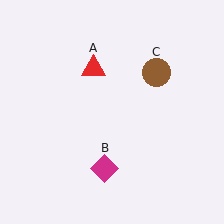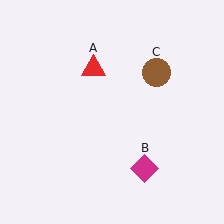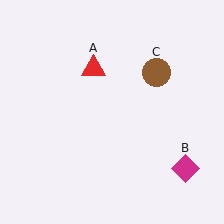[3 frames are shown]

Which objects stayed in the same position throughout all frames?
Red triangle (object A) and brown circle (object C) remained stationary.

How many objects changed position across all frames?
1 object changed position: magenta diamond (object B).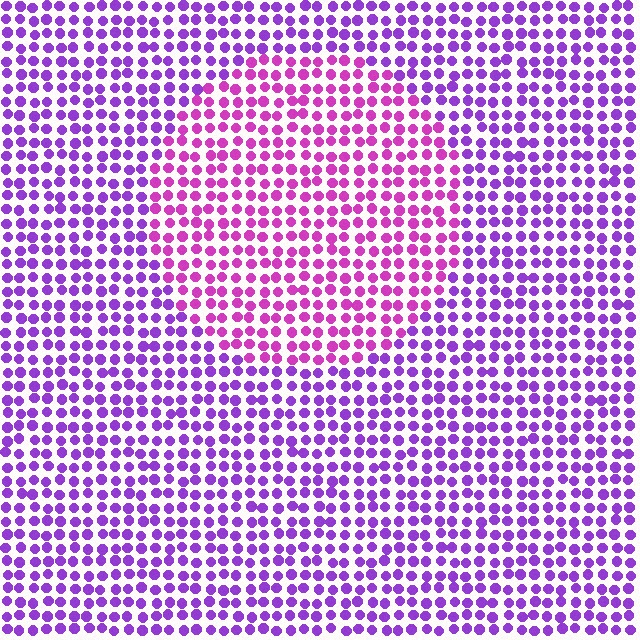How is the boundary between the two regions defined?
The boundary is defined purely by a slight shift in hue (about 32 degrees). Spacing, size, and orientation are identical on both sides.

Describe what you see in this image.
The image is filled with small purple elements in a uniform arrangement. A circle-shaped region is visible where the elements are tinted to a slightly different hue, forming a subtle color boundary.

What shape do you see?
I see a circle.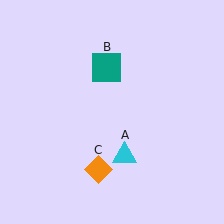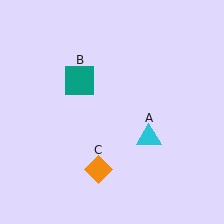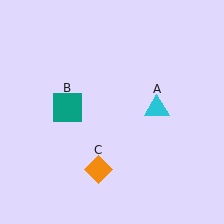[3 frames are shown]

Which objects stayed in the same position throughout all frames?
Orange diamond (object C) remained stationary.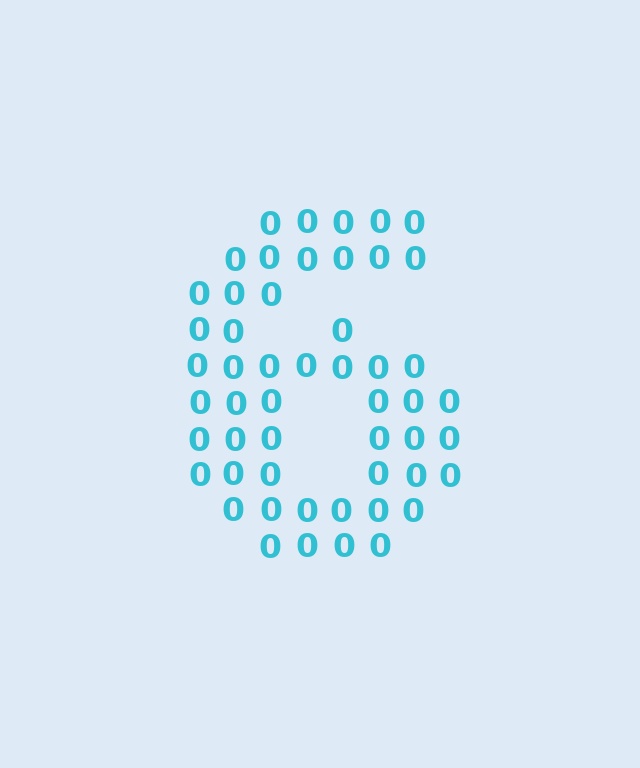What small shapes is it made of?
It is made of small digit 0's.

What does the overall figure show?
The overall figure shows the digit 6.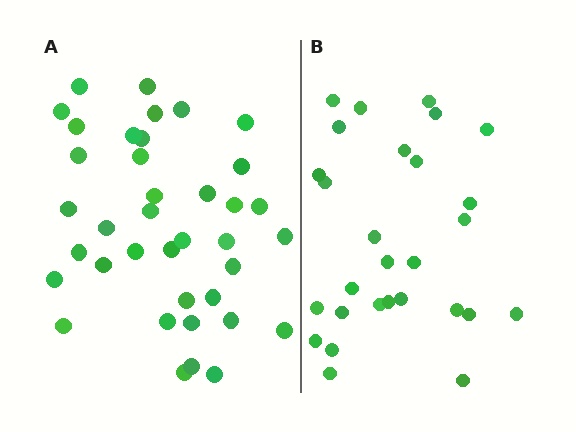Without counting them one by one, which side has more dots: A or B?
Region A (the left region) has more dots.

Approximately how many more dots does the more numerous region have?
Region A has roughly 10 or so more dots than region B.